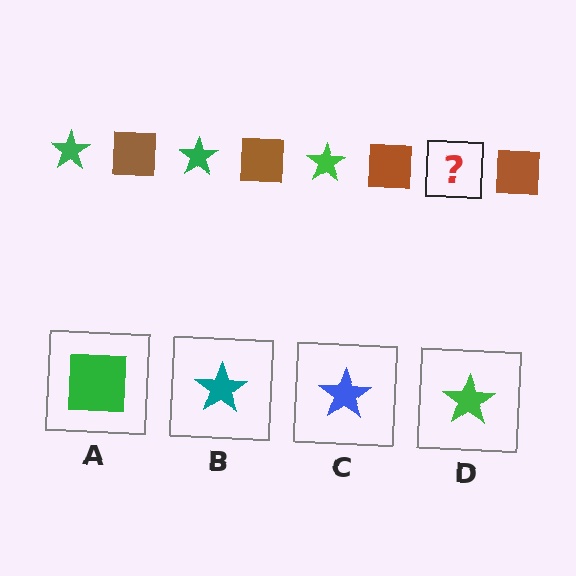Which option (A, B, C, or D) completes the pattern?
D.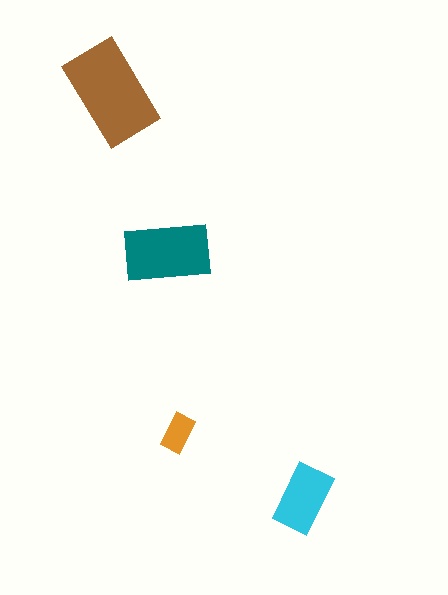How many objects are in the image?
There are 4 objects in the image.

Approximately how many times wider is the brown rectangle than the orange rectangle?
About 2.5 times wider.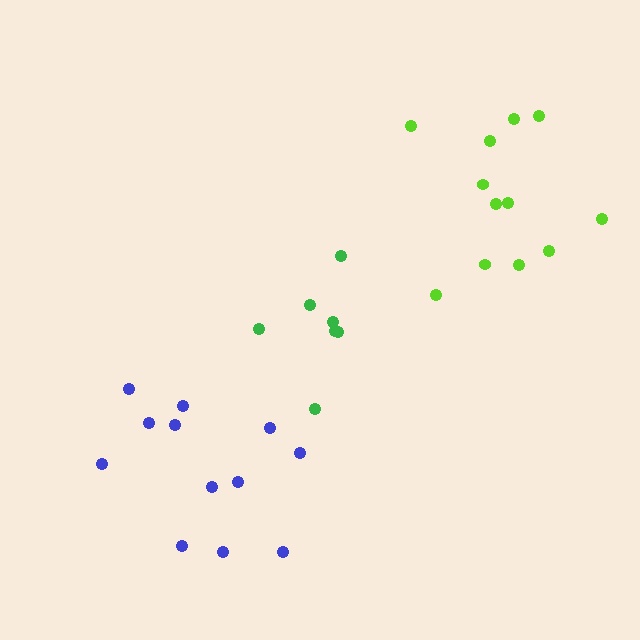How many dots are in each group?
Group 1: 7 dots, Group 2: 12 dots, Group 3: 12 dots (31 total).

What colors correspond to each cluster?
The clusters are colored: green, blue, lime.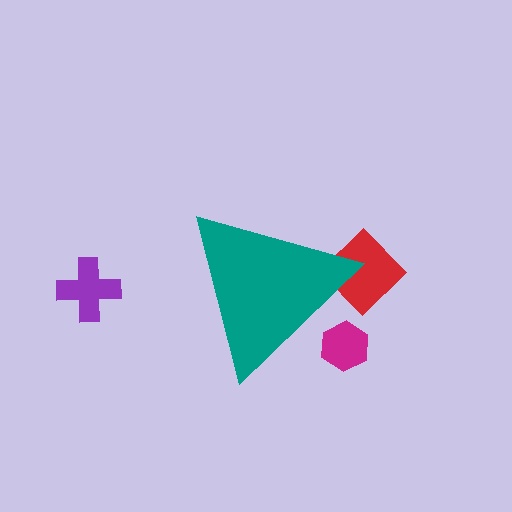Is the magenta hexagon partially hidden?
Yes, the magenta hexagon is partially hidden behind the teal triangle.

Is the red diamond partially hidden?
Yes, the red diamond is partially hidden behind the teal triangle.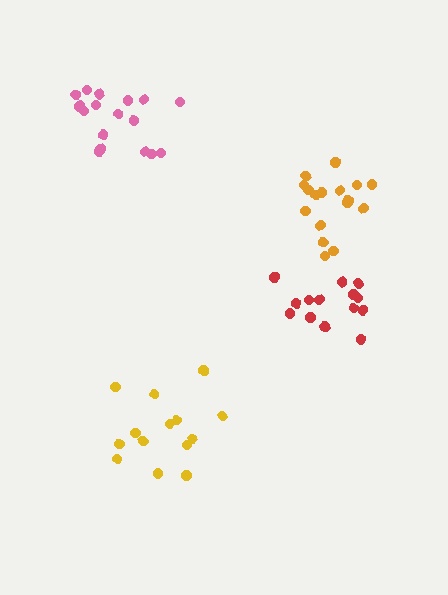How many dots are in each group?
Group 1: 14 dots, Group 2: 14 dots, Group 3: 17 dots, Group 4: 17 dots (62 total).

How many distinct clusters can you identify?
There are 4 distinct clusters.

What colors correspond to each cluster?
The clusters are colored: yellow, red, orange, pink.